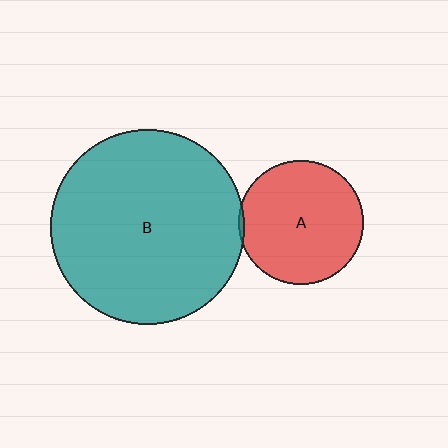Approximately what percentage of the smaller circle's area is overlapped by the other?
Approximately 5%.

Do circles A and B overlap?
Yes.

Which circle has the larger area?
Circle B (teal).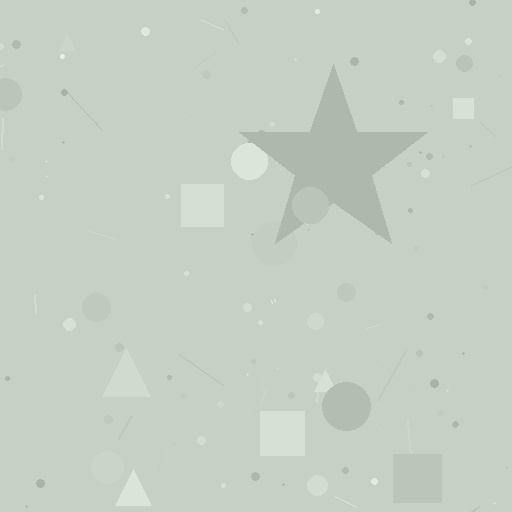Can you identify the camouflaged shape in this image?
The camouflaged shape is a star.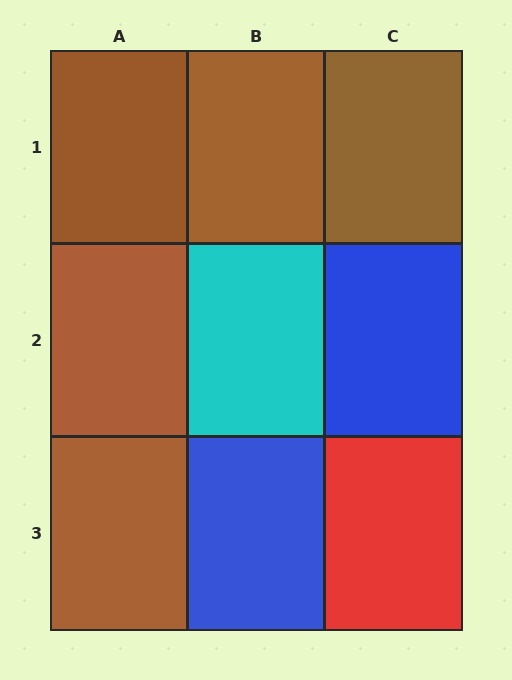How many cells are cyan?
1 cell is cyan.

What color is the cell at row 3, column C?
Red.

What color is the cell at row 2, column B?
Cyan.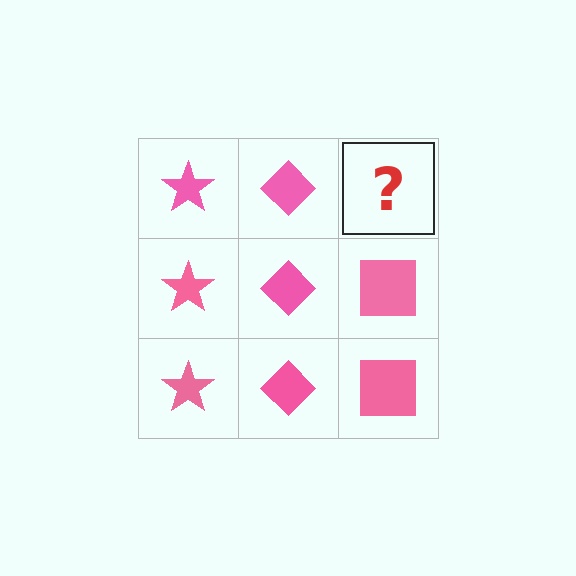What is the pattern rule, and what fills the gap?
The rule is that each column has a consistent shape. The gap should be filled with a pink square.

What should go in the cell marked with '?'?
The missing cell should contain a pink square.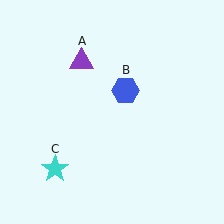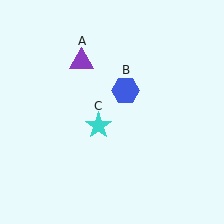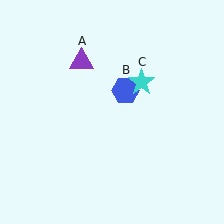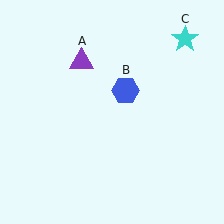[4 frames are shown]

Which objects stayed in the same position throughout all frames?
Purple triangle (object A) and blue hexagon (object B) remained stationary.